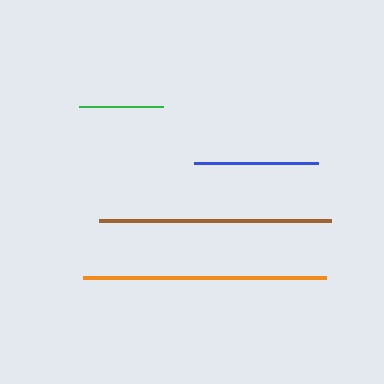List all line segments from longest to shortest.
From longest to shortest: orange, brown, blue, green.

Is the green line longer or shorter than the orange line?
The orange line is longer than the green line.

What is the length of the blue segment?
The blue segment is approximately 123 pixels long.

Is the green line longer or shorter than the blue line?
The blue line is longer than the green line.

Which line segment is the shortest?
The green line is the shortest at approximately 84 pixels.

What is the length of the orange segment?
The orange segment is approximately 244 pixels long.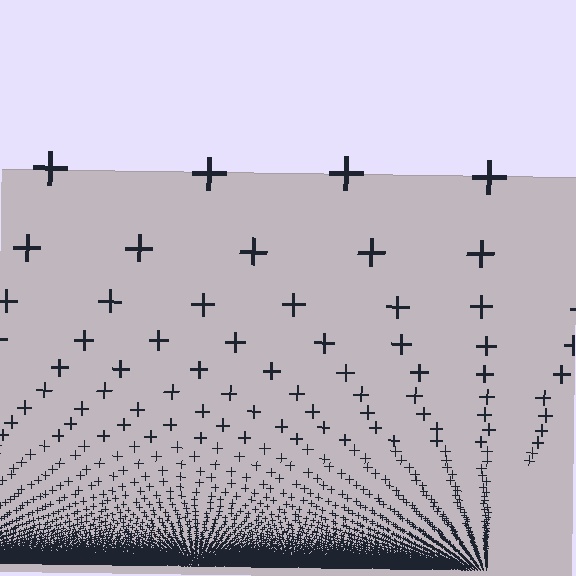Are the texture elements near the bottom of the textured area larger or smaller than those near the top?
Smaller. The gradient is inverted — elements near the bottom are smaller and denser.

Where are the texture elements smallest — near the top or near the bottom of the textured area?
Near the bottom.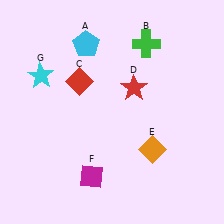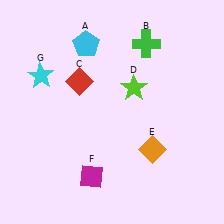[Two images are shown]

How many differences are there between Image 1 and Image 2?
There is 1 difference between the two images.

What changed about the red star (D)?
In Image 1, D is red. In Image 2, it changed to lime.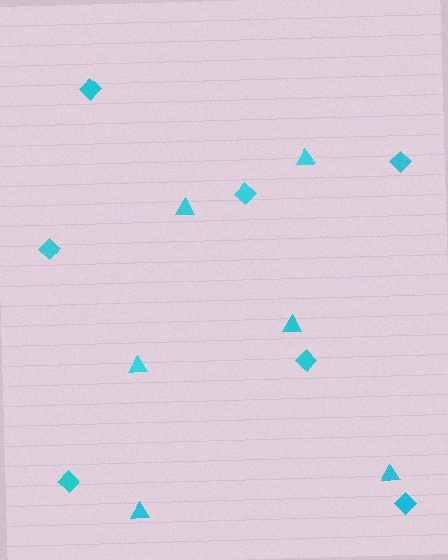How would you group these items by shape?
There are 2 groups: one group of triangles (6) and one group of diamonds (7).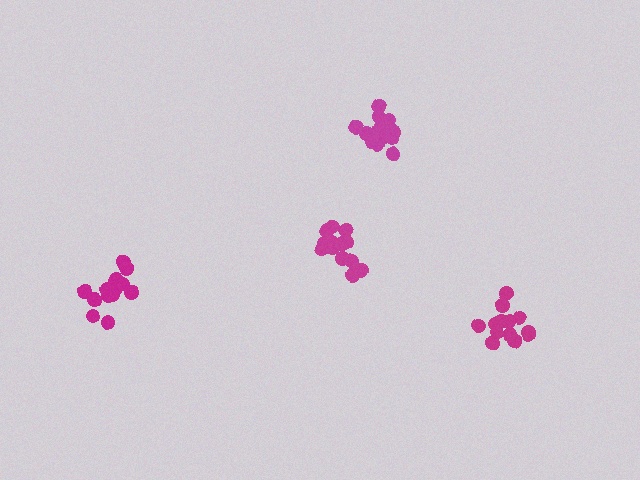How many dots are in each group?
Group 1: 14 dots, Group 2: 13 dots, Group 3: 15 dots, Group 4: 12 dots (54 total).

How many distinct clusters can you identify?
There are 4 distinct clusters.